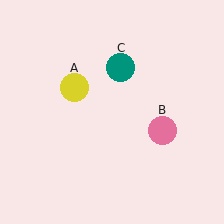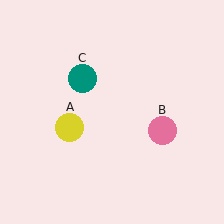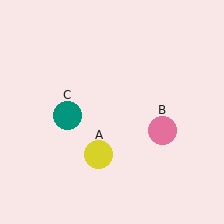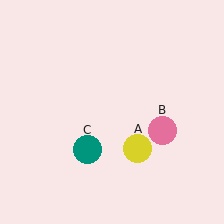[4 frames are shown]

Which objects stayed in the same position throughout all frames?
Pink circle (object B) remained stationary.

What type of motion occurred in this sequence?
The yellow circle (object A), teal circle (object C) rotated counterclockwise around the center of the scene.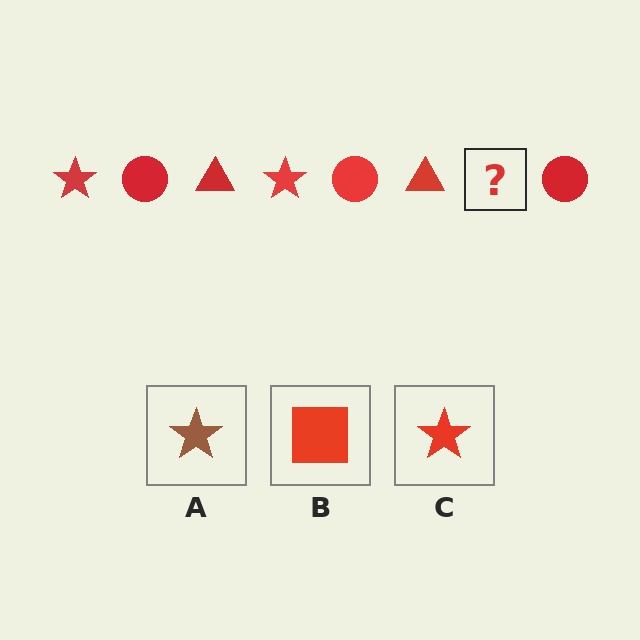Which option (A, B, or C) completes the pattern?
C.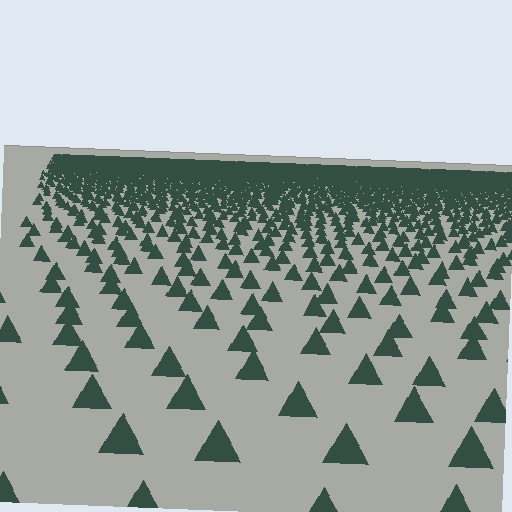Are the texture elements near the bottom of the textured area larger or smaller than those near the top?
Larger. Near the bottom, elements are closer to the viewer and appear at a bigger on-screen size.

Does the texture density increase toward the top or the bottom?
Density increases toward the top.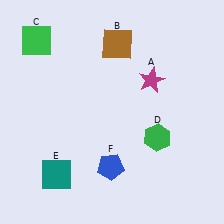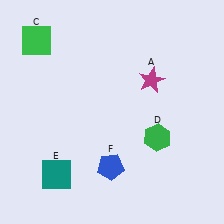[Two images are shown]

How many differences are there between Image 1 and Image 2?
There is 1 difference between the two images.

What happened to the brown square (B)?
The brown square (B) was removed in Image 2. It was in the top-right area of Image 1.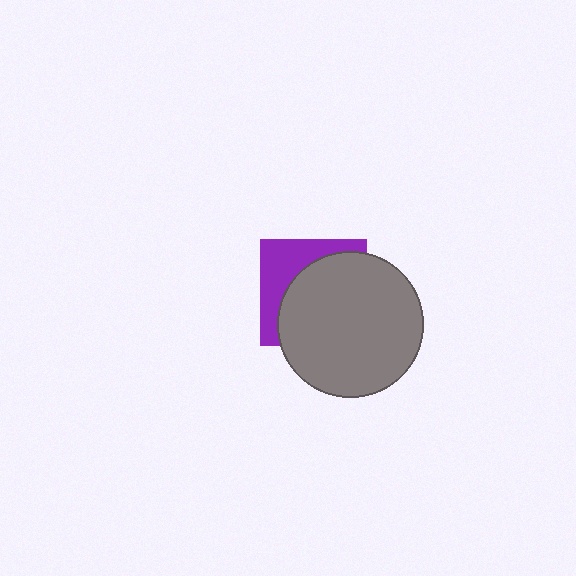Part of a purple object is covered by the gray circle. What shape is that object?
It is a square.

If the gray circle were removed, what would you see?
You would see the complete purple square.